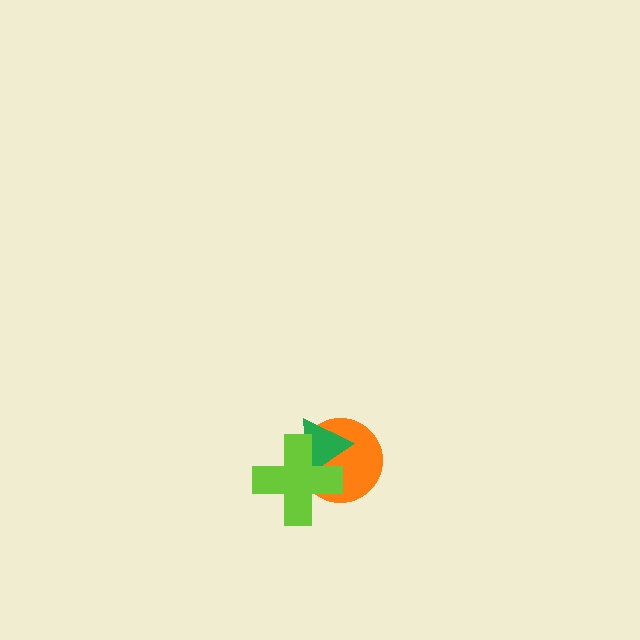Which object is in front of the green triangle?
The lime cross is in front of the green triangle.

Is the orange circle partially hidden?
Yes, it is partially covered by another shape.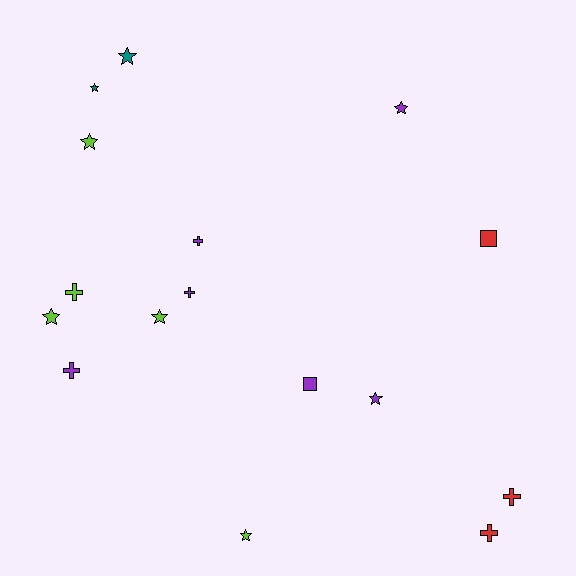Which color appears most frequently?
Purple, with 6 objects.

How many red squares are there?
There is 1 red square.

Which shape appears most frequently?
Star, with 8 objects.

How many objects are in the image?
There are 16 objects.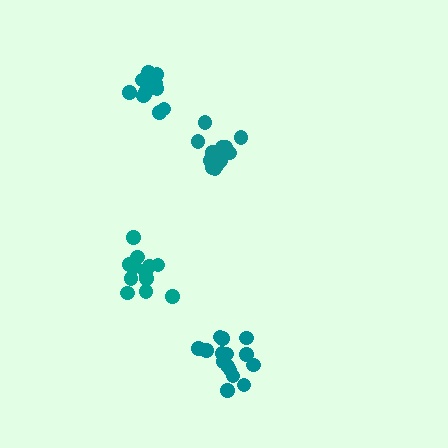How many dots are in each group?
Group 1: 13 dots, Group 2: 15 dots, Group 3: 13 dots, Group 4: 13 dots (54 total).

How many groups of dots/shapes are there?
There are 4 groups.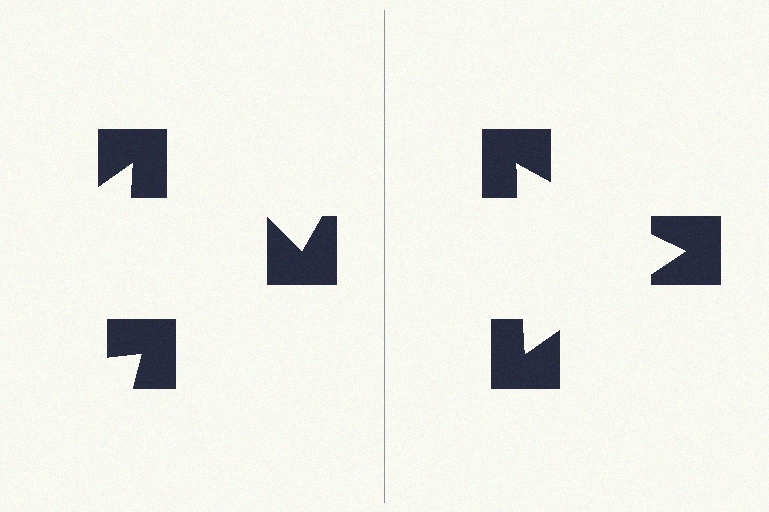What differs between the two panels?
The notched squares are positioned identically on both sides; only the wedge orientations differ. On the right they align to a triangle; on the left they are misaligned.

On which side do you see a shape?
An illusory triangle appears on the right side. On the left side the wedge cuts are rotated, so no coherent shape forms.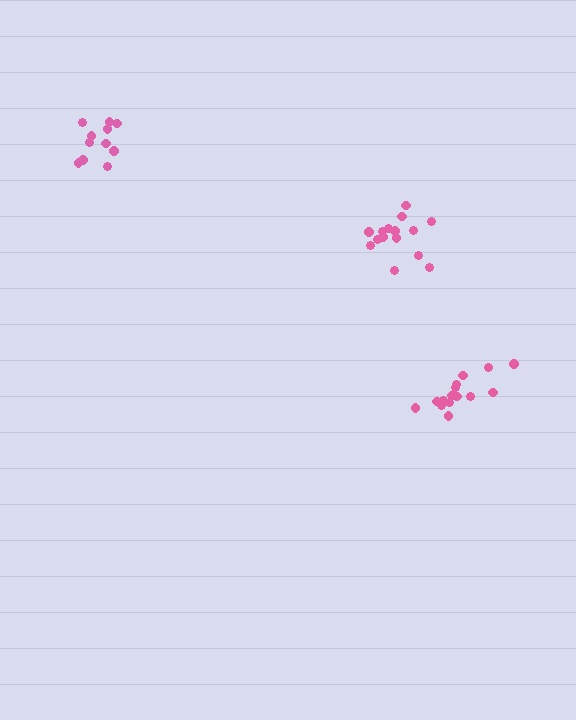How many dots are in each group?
Group 1: 11 dots, Group 2: 15 dots, Group 3: 15 dots (41 total).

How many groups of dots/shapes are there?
There are 3 groups.